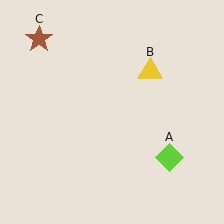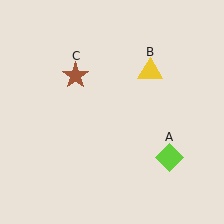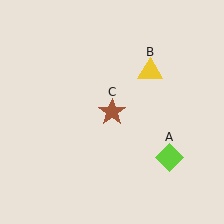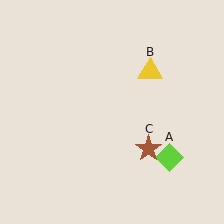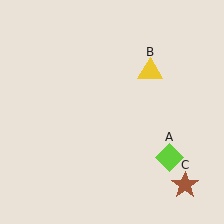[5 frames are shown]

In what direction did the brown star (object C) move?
The brown star (object C) moved down and to the right.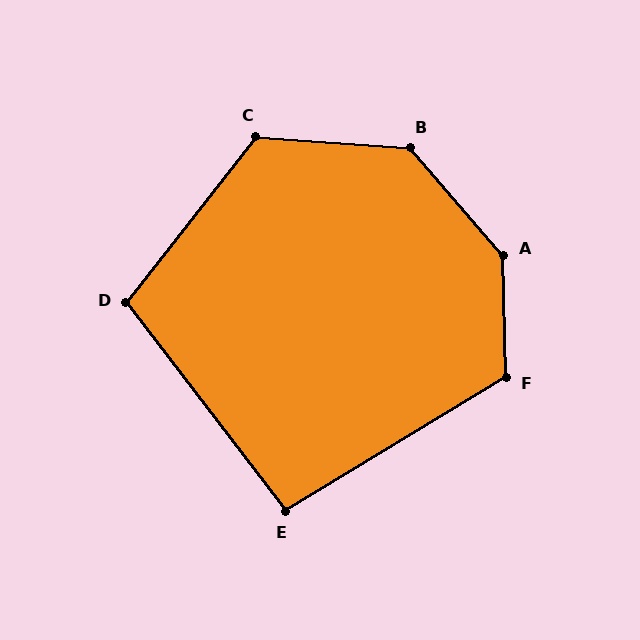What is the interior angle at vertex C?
Approximately 124 degrees (obtuse).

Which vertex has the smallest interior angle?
E, at approximately 96 degrees.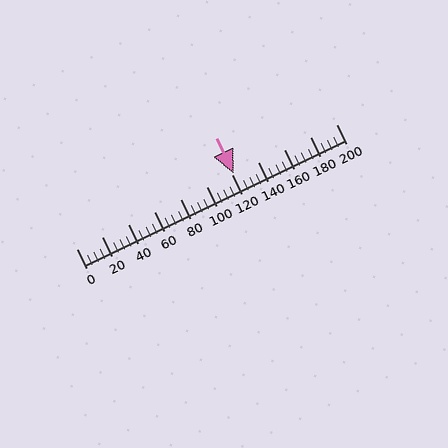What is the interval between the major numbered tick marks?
The major tick marks are spaced 20 units apart.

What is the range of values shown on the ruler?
The ruler shows values from 0 to 200.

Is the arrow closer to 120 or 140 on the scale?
The arrow is closer to 120.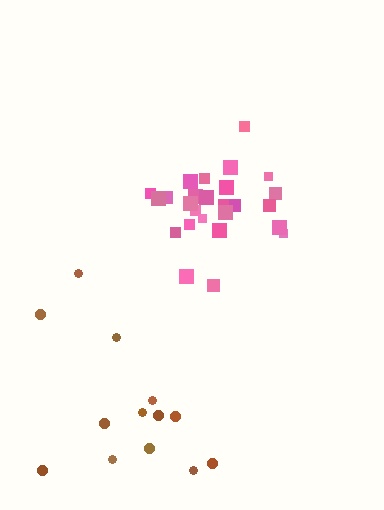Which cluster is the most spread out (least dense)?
Brown.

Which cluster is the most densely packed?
Pink.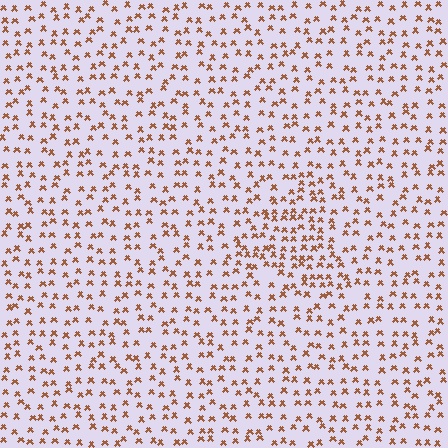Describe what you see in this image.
The image contains small brown elements arranged at two different densities. A triangle-shaped region is visible where the elements are more densely packed than the surrounding area.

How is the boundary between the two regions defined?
The boundary is defined by a change in element density (approximately 1.7x ratio). All elements are the same color, size, and shape.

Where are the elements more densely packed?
The elements are more densely packed inside the triangle boundary.